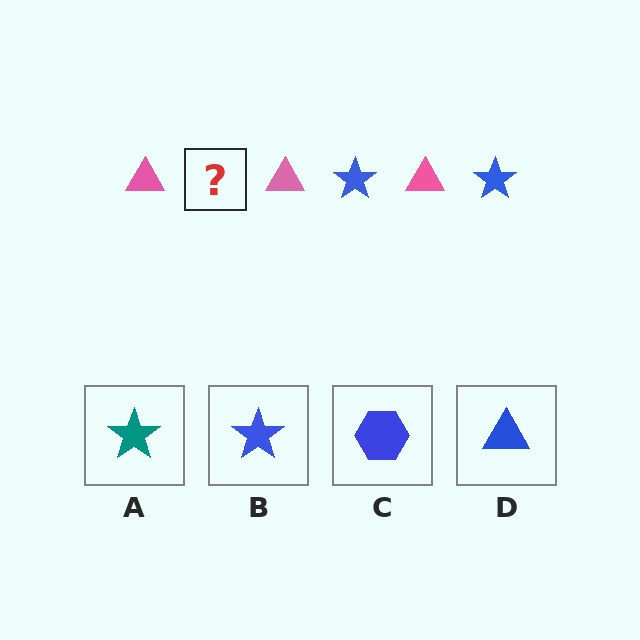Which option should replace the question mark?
Option B.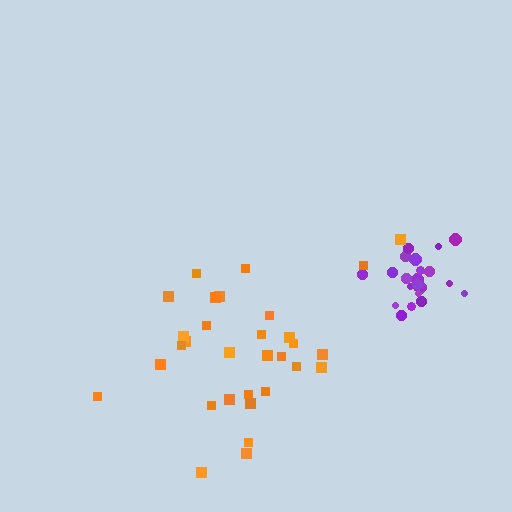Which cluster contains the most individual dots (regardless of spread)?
Orange (32).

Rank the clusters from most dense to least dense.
purple, orange.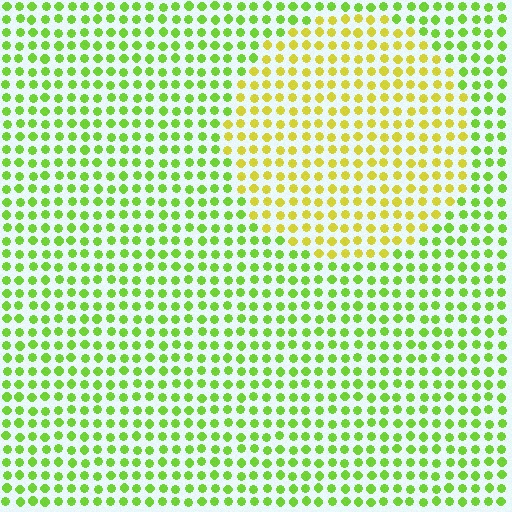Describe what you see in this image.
The image is filled with small lime elements in a uniform arrangement. A circle-shaped region is visible where the elements are tinted to a slightly different hue, forming a subtle color boundary.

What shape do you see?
I see a circle.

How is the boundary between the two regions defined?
The boundary is defined purely by a slight shift in hue (about 39 degrees). Spacing, size, and orientation are identical on both sides.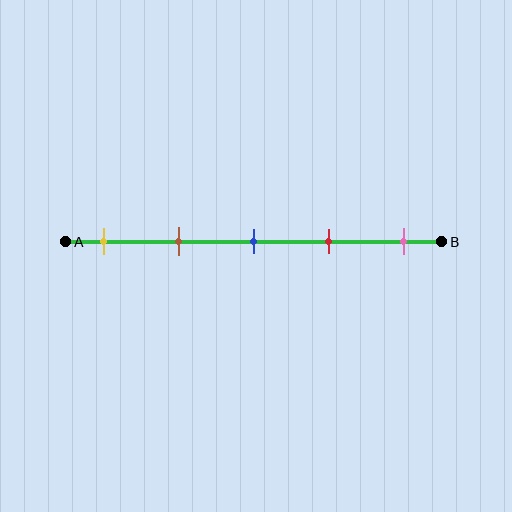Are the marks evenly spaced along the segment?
Yes, the marks are approximately evenly spaced.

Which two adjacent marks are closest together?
The blue and red marks are the closest adjacent pair.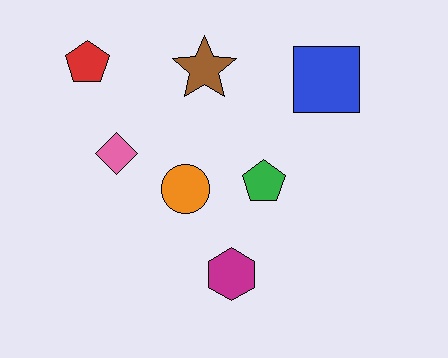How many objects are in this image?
There are 7 objects.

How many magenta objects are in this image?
There is 1 magenta object.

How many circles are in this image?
There is 1 circle.